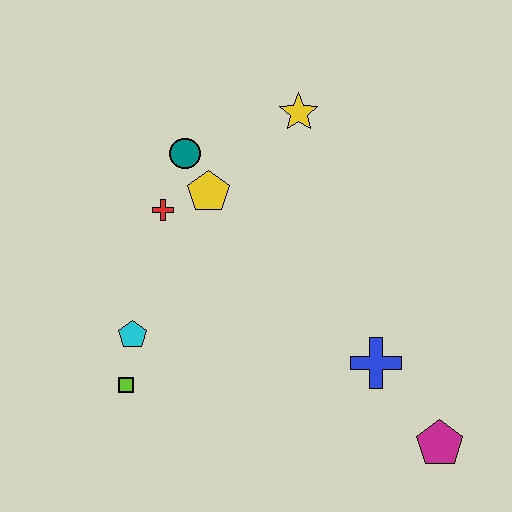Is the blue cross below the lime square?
No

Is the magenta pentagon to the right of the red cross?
Yes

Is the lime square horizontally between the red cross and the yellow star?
No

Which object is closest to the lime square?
The cyan pentagon is closest to the lime square.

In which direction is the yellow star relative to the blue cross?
The yellow star is above the blue cross.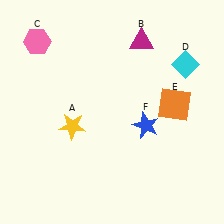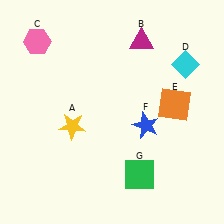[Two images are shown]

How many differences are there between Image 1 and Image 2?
There is 1 difference between the two images.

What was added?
A green square (G) was added in Image 2.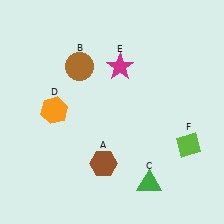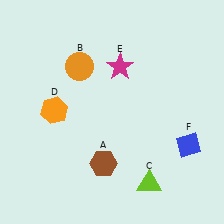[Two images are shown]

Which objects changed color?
B changed from brown to orange. C changed from green to lime. F changed from lime to blue.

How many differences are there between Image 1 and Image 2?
There are 3 differences between the two images.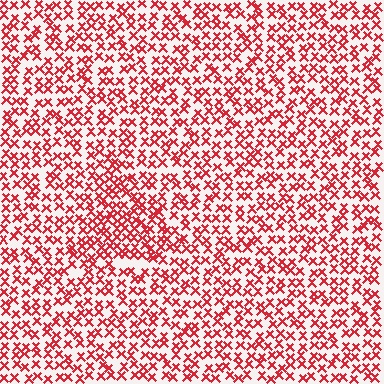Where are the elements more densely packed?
The elements are more densely packed inside the triangle boundary.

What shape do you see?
I see a triangle.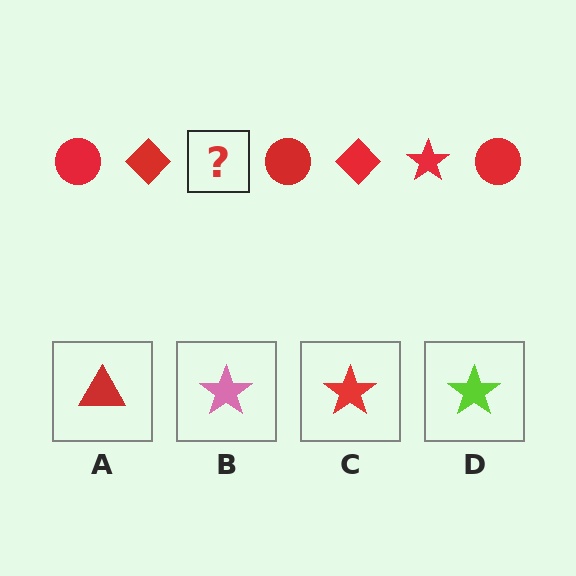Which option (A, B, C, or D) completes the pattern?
C.